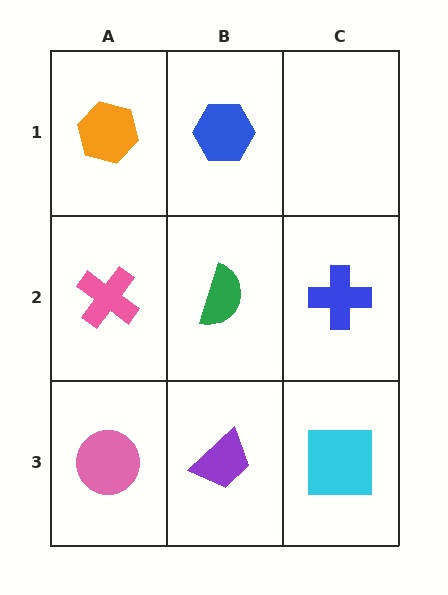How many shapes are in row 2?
3 shapes.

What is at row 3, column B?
A purple trapezoid.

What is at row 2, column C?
A blue cross.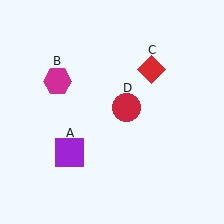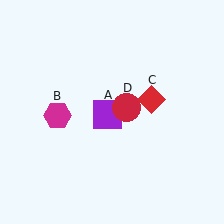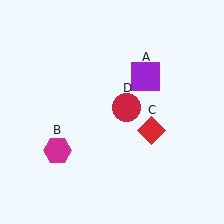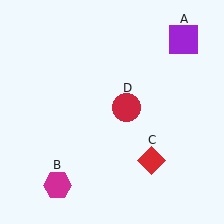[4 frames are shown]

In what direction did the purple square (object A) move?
The purple square (object A) moved up and to the right.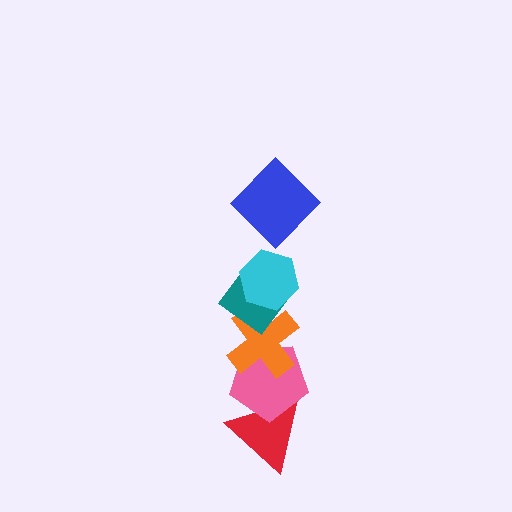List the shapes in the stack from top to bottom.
From top to bottom: the blue diamond, the cyan hexagon, the teal diamond, the orange cross, the pink pentagon, the red triangle.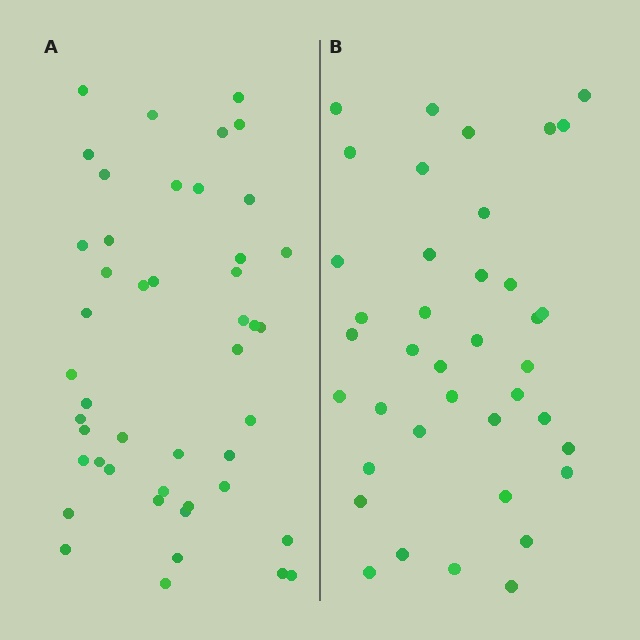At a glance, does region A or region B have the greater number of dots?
Region A (the left region) has more dots.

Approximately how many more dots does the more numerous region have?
Region A has roughly 8 or so more dots than region B.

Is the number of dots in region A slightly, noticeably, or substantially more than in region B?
Region A has only slightly more — the two regions are fairly close. The ratio is roughly 1.2 to 1.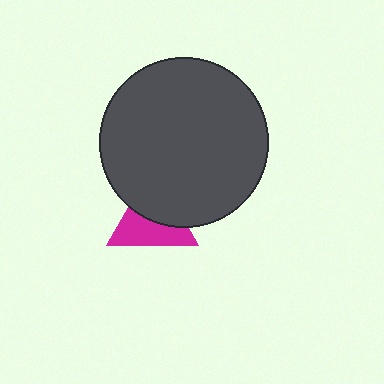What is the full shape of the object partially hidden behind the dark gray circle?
The partially hidden object is a magenta triangle.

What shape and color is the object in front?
The object in front is a dark gray circle.